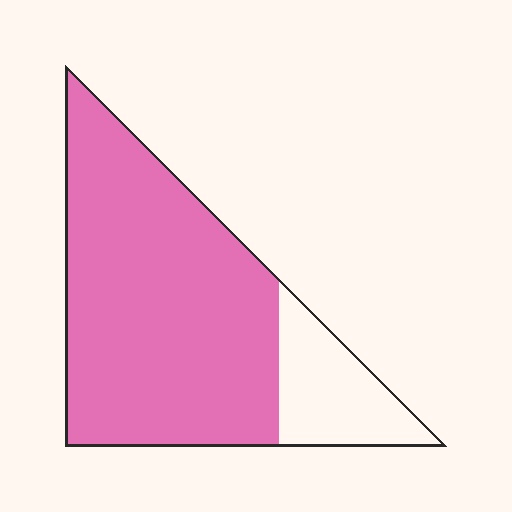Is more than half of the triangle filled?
Yes.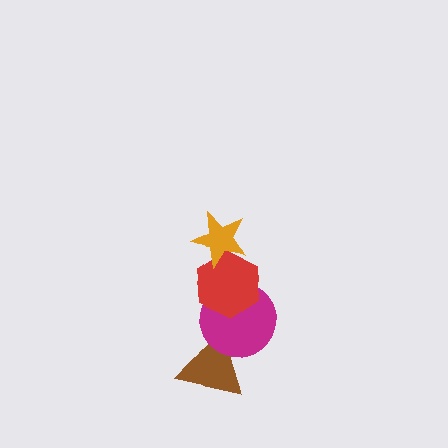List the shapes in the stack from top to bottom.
From top to bottom: the orange star, the red hexagon, the magenta circle, the brown triangle.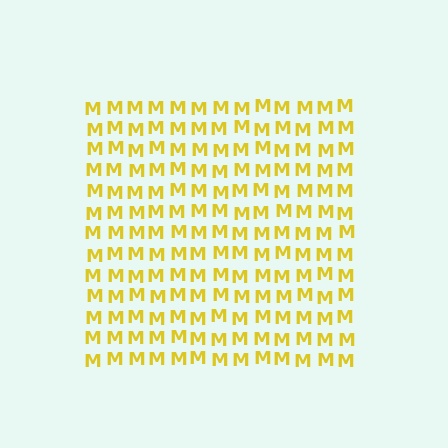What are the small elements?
The small elements are letter M's.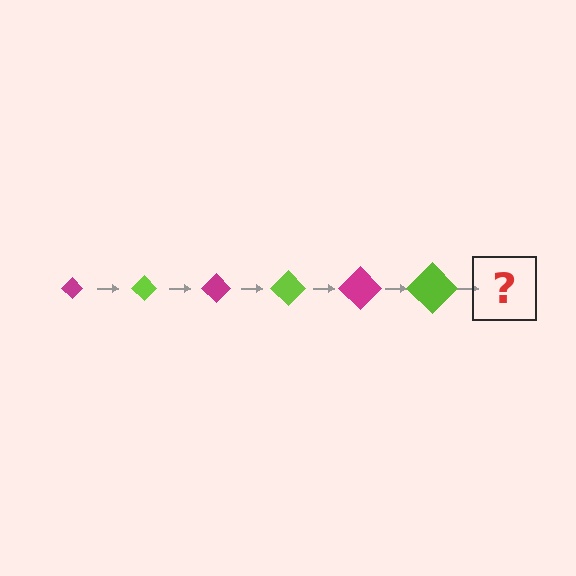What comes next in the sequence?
The next element should be a magenta diamond, larger than the previous one.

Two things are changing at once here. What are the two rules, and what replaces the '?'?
The two rules are that the diamond grows larger each step and the color cycles through magenta and lime. The '?' should be a magenta diamond, larger than the previous one.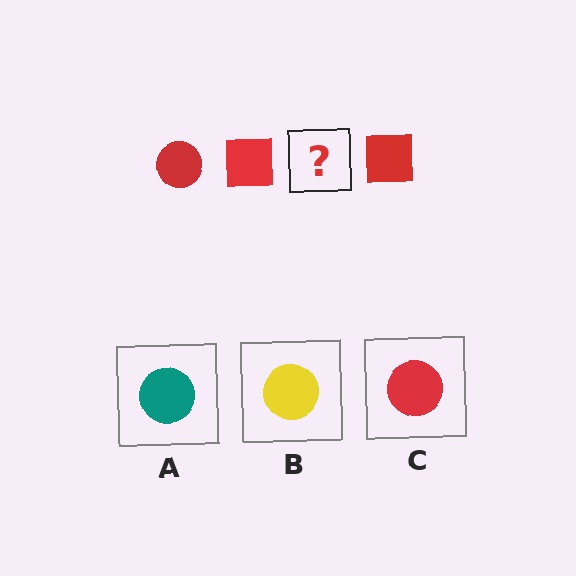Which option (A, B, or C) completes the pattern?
C.